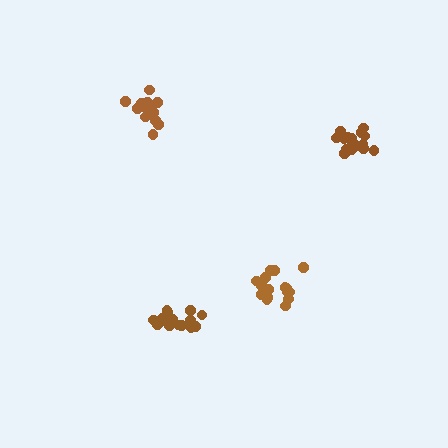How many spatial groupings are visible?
There are 4 spatial groupings.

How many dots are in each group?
Group 1: 19 dots, Group 2: 15 dots, Group 3: 18 dots, Group 4: 18 dots (70 total).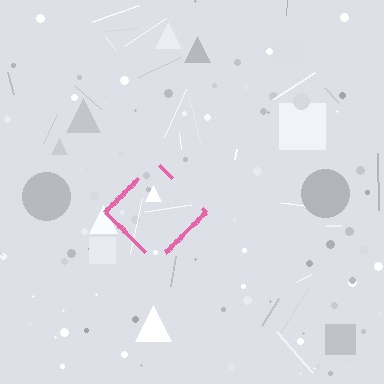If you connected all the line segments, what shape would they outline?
They would outline a diamond.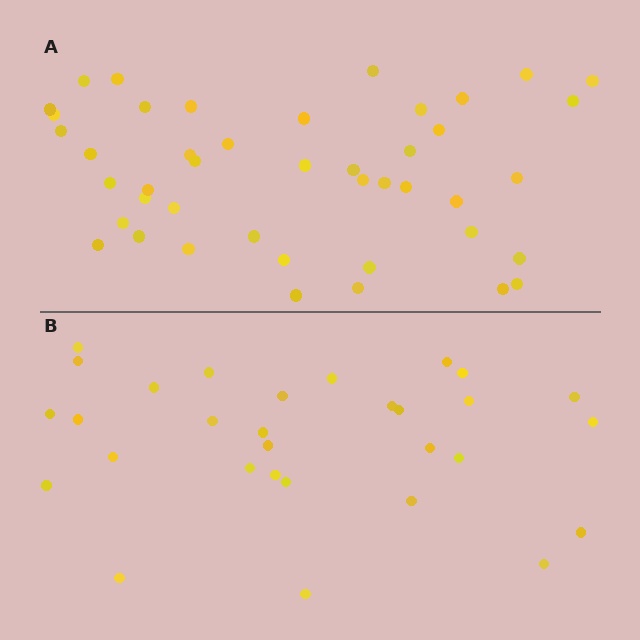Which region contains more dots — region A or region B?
Region A (the top region) has more dots.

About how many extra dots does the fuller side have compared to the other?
Region A has approximately 15 more dots than region B.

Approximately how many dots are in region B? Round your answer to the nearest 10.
About 30 dots.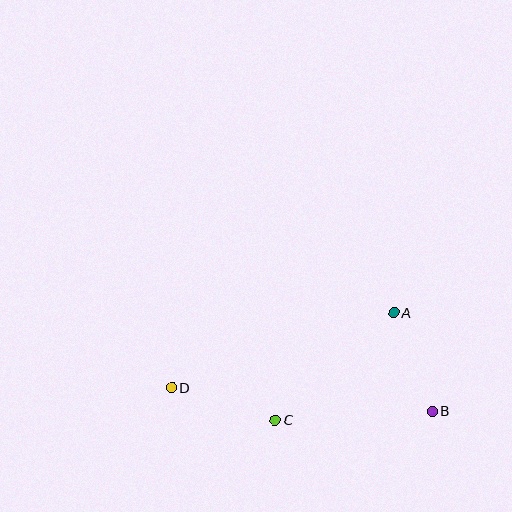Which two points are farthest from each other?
Points B and D are farthest from each other.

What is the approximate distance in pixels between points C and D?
The distance between C and D is approximately 109 pixels.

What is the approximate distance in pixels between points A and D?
The distance between A and D is approximately 234 pixels.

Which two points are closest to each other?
Points A and B are closest to each other.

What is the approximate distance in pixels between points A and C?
The distance between A and C is approximately 160 pixels.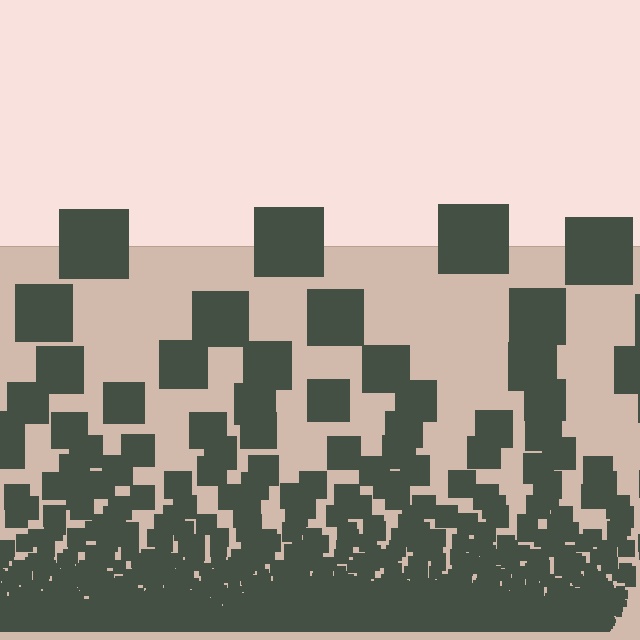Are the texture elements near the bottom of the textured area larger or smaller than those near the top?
Smaller. The gradient is inverted — elements near the bottom are smaller and denser.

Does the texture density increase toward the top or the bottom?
Density increases toward the bottom.